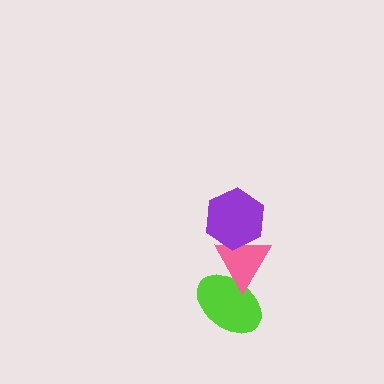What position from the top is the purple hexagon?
The purple hexagon is 1st from the top.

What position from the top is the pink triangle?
The pink triangle is 2nd from the top.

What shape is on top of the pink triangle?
The purple hexagon is on top of the pink triangle.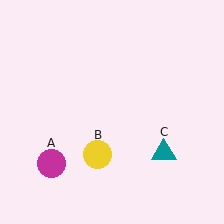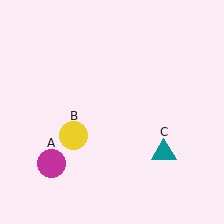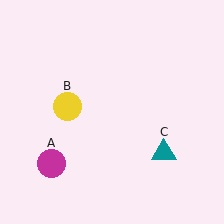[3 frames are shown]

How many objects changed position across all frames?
1 object changed position: yellow circle (object B).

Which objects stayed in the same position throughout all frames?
Magenta circle (object A) and teal triangle (object C) remained stationary.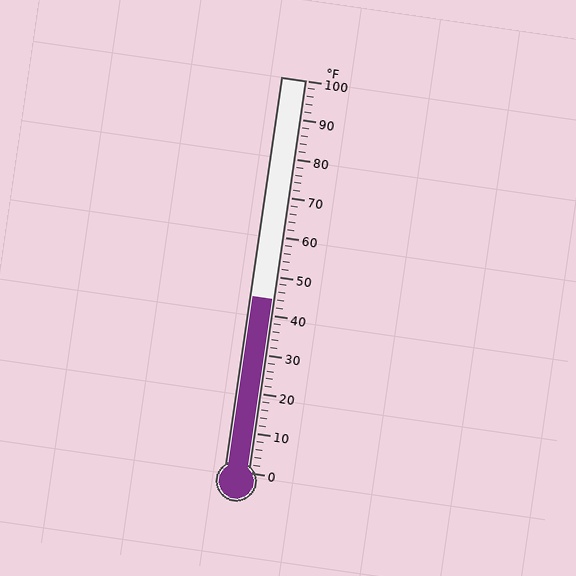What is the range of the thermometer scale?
The thermometer scale ranges from 0°F to 100°F.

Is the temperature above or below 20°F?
The temperature is above 20°F.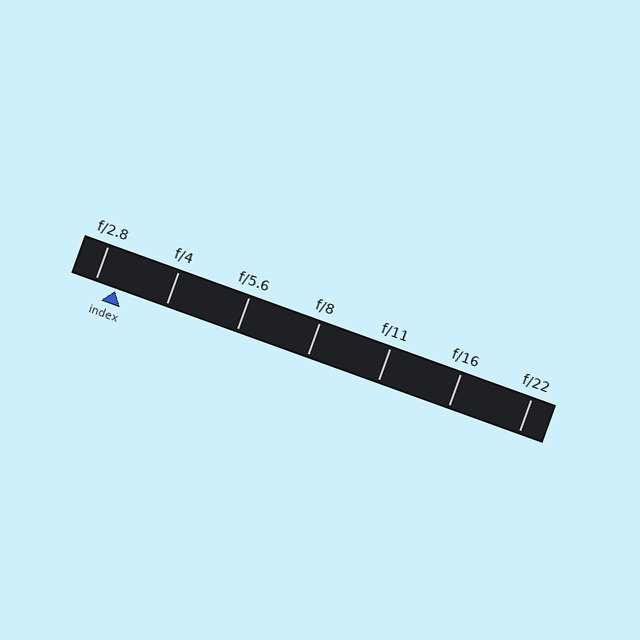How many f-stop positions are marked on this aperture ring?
There are 7 f-stop positions marked.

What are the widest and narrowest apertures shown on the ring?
The widest aperture shown is f/2.8 and the narrowest is f/22.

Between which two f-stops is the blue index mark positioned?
The index mark is between f/2.8 and f/4.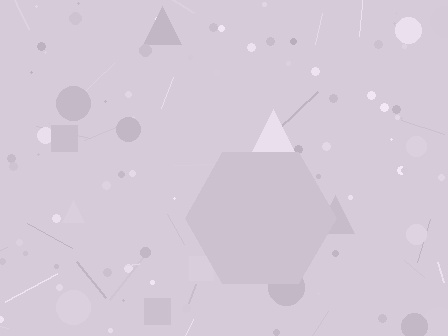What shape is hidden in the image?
A hexagon is hidden in the image.